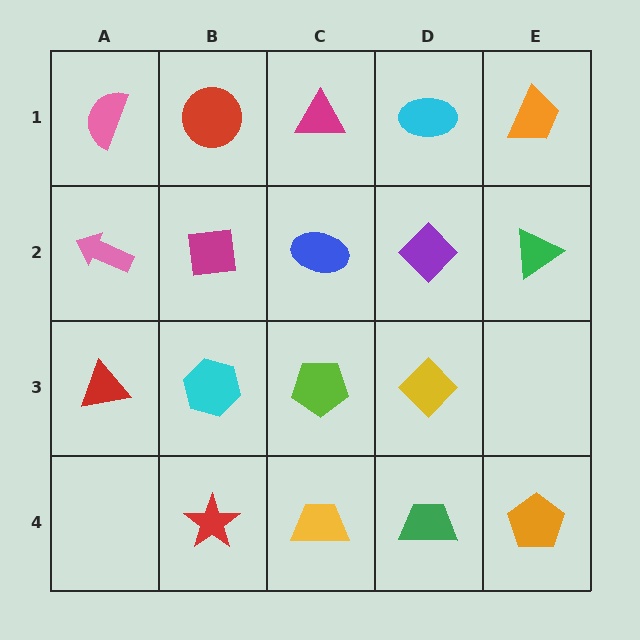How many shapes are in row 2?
5 shapes.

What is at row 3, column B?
A cyan hexagon.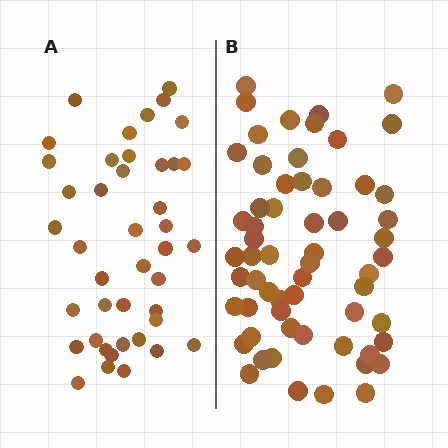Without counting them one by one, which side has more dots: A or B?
Region B (the right region) has more dots.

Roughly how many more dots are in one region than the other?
Region B has approximately 20 more dots than region A.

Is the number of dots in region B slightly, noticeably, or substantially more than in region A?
Region B has noticeably more, but not dramatically so. The ratio is roughly 1.4 to 1.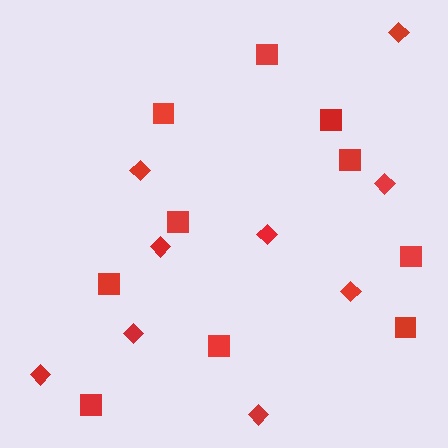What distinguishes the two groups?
There are 2 groups: one group of diamonds (9) and one group of squares (10).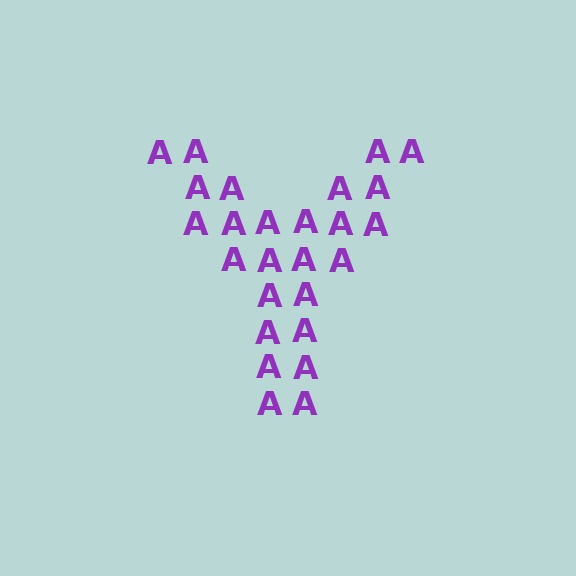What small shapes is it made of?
It is made of small letter A's.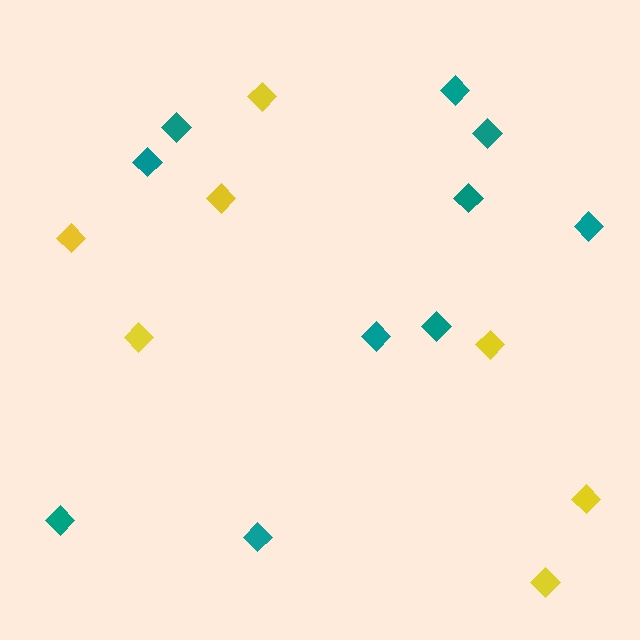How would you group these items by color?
There are 2 groups: one group of yellow diamonds (7) and one group of teal diamonds (10).